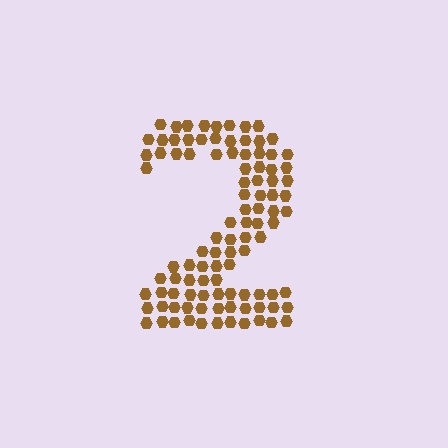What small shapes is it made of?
It is made of small hexagons.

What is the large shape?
The large shape is the digit 2.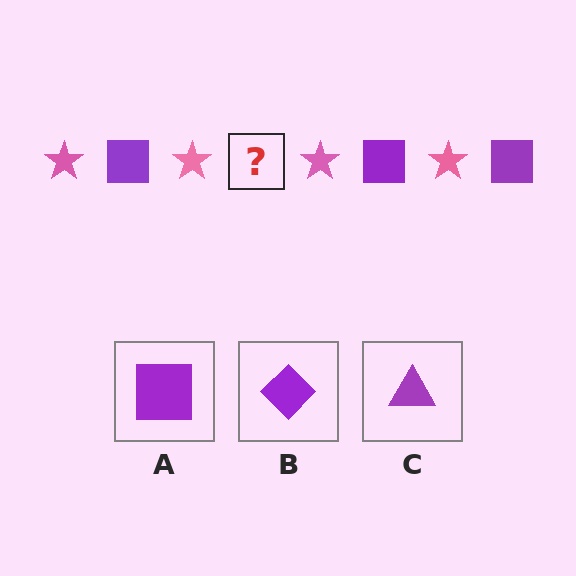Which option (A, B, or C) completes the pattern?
A.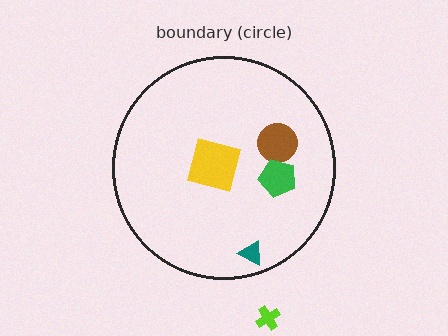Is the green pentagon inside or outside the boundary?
Inside.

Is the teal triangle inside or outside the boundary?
Inside.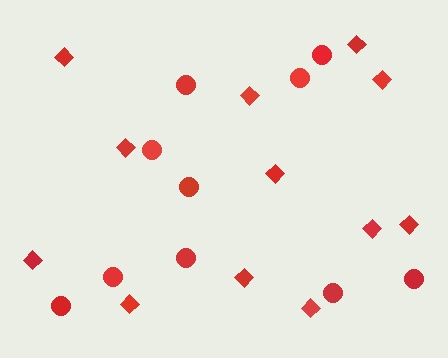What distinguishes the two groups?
There are 2 groups: one group of diamonds (12) and one group of circles (10).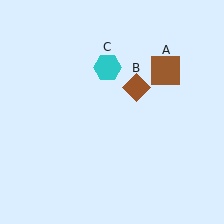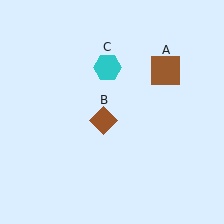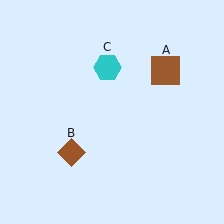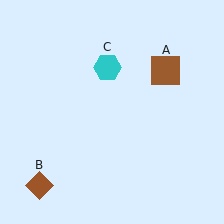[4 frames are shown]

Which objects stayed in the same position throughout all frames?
Brown square (object A) and cyan hexagon (object C) remained stationary.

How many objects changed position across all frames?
1 object changed position: brown diamond (object B).